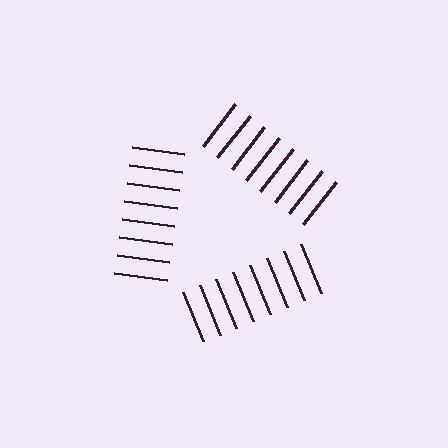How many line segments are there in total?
24 — 8 along each of the 3 edges.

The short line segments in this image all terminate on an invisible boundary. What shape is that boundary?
An illusory triangle — the line segments terminate on its edges but no continuous stroke is drawn.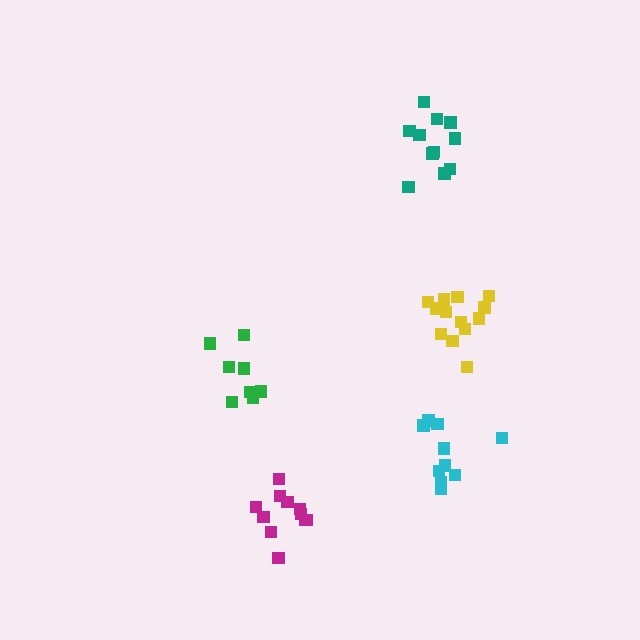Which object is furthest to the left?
The green cluster is leftmost.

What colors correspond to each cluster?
The clusters are colored: magenta, green, teal, cyan, yellow.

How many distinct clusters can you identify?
There are 5 distinct clusters.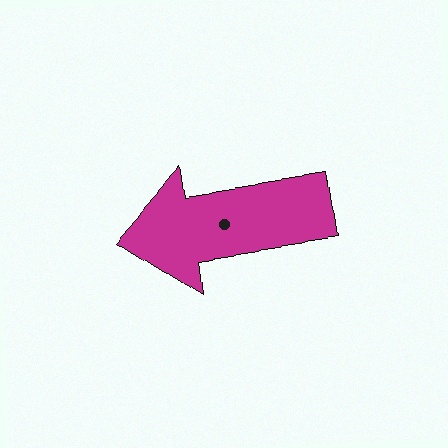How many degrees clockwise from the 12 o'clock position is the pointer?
Approximately 262 degrees.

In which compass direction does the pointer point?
West.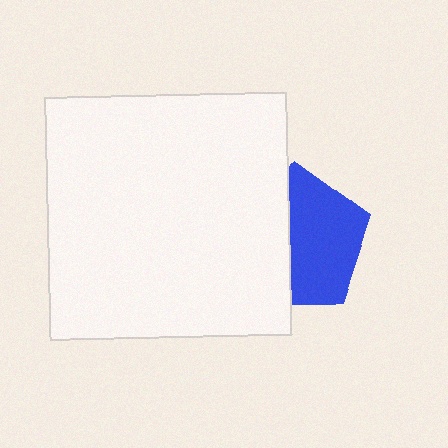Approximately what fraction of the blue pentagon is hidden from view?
Roughly 45% of the blue pentagon is hidden behind the white square.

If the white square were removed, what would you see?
You would see the complete blue pentagon.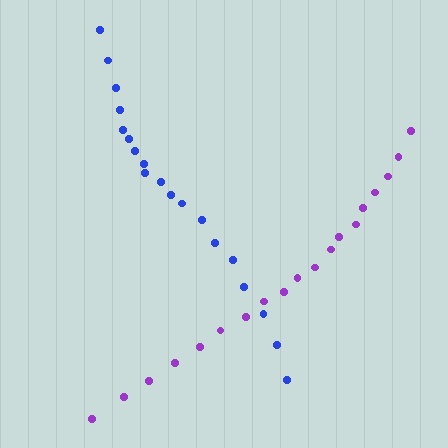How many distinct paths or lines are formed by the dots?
There are 2 distinct paths.